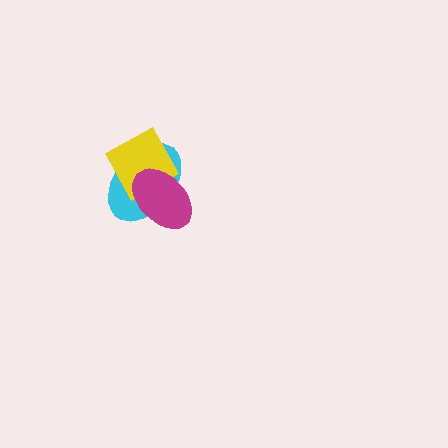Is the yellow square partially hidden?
Yes, it is partially covered by another shape.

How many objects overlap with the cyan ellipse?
2 objects overlap with the cyan ellipse.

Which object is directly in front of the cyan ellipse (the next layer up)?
The yellow square is directly in front of the cyan ellipse.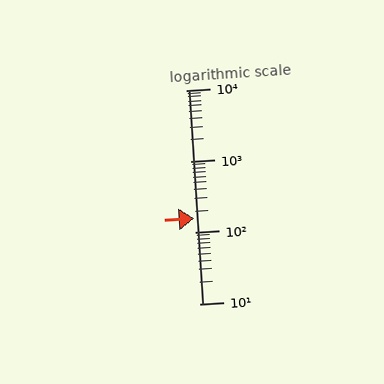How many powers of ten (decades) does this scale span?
The scale spans 3 decades, from 10 to 10000.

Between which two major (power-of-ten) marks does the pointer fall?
The pointer is between 100 and 1000.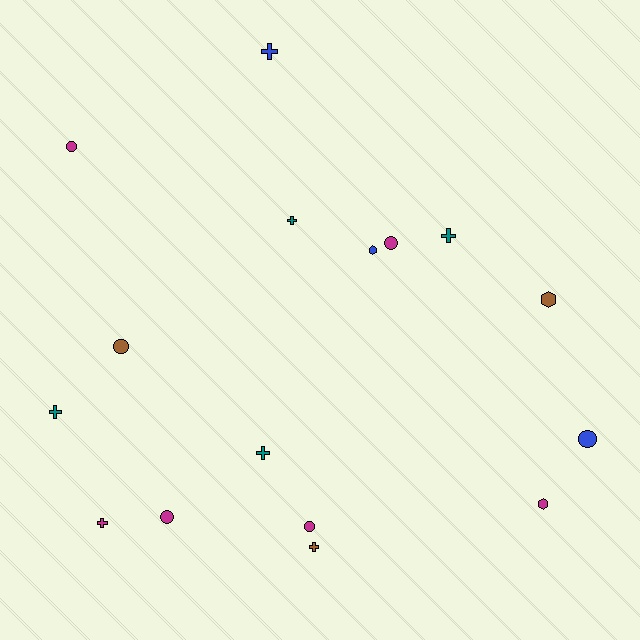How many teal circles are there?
There are no teal circles.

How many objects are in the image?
There are 16 objects.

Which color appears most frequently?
Magenta, with 6 objects.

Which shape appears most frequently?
Cross, with 7 objects.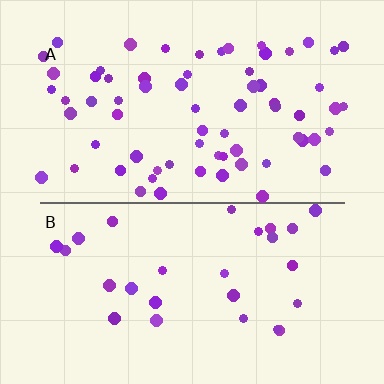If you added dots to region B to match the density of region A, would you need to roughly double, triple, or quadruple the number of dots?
Approximately double.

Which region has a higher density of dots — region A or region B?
A (the top).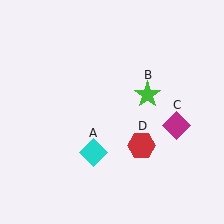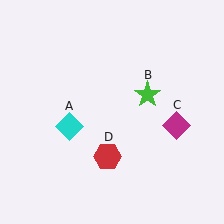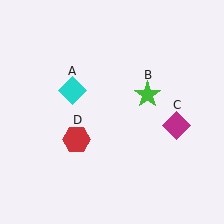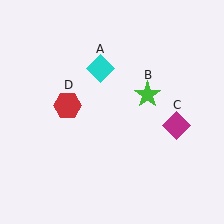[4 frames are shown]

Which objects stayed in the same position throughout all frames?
Green star (object B) and magenta diamond (object C) remained stationary.